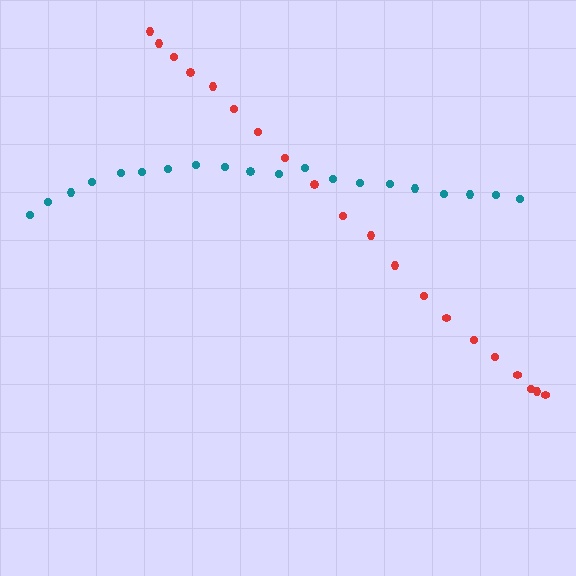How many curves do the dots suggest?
There are 2 distinct paths.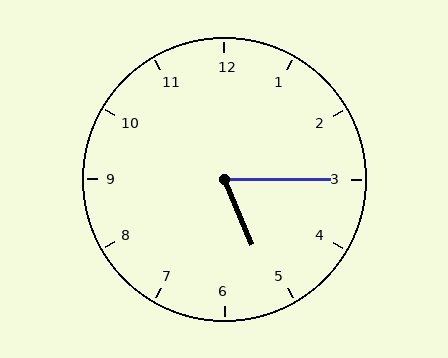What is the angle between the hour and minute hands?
Approximately 68 degrees.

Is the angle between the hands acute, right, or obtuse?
It is acute.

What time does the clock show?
5:15.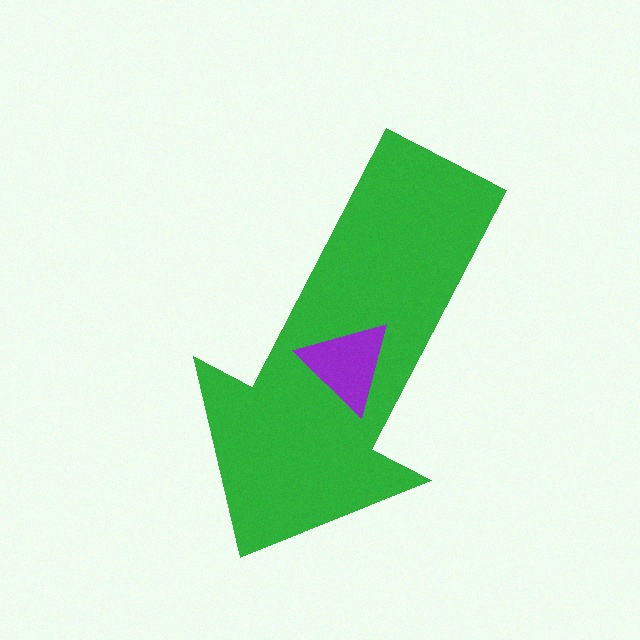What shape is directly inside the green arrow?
The purple triangle.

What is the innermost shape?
The purple triangle.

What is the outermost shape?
The green arrow.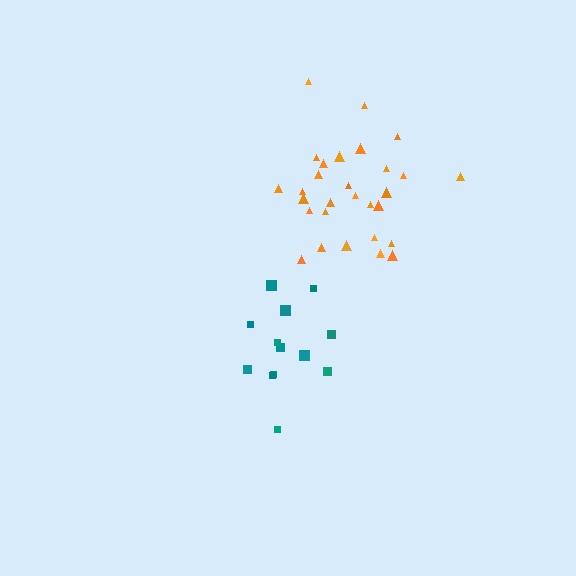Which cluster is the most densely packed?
Teal.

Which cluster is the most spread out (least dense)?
Orange.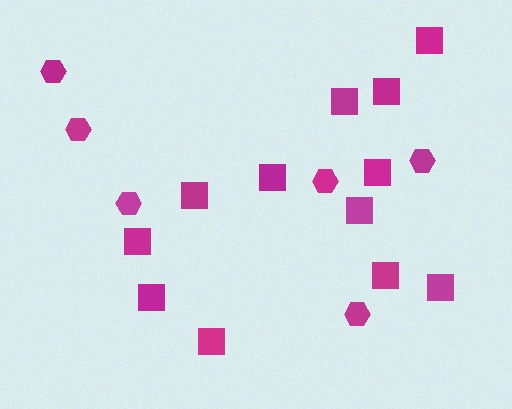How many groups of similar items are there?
There are 2 groups: one group of squares (12) and one group of hexagons (6).